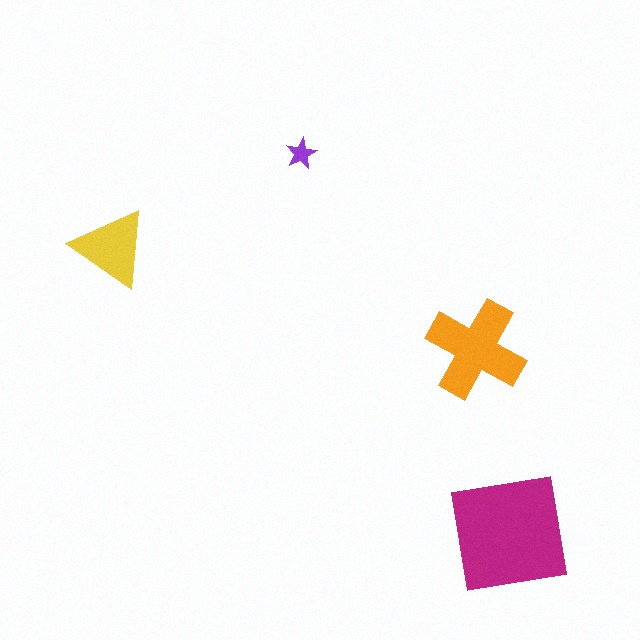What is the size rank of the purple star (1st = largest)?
4th.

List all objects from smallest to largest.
The purple star, the yellow triangle, the orange cross, the magenta square.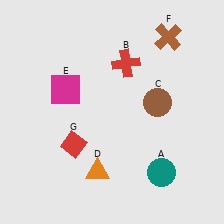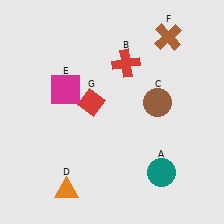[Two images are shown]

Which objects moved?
The objects that moved are: the orange triangle (D), the red diamond (G).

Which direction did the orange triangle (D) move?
The orange triangle (D) moved left.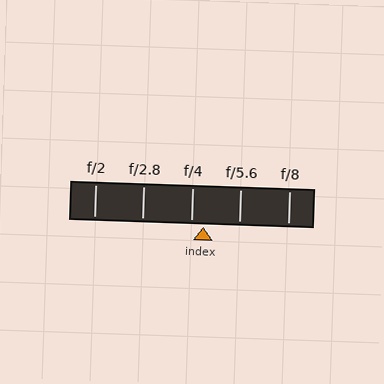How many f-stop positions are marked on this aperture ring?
There are 5 f-stop positions marked.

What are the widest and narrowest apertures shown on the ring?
The widest aperture shown is f/2 and the narrowest is f/8.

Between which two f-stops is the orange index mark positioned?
The index mark is between f/4 and f/5.6.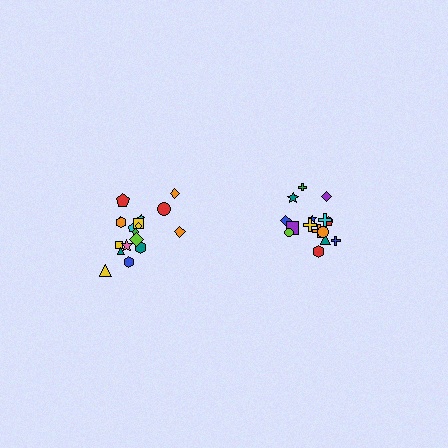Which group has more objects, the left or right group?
The left group.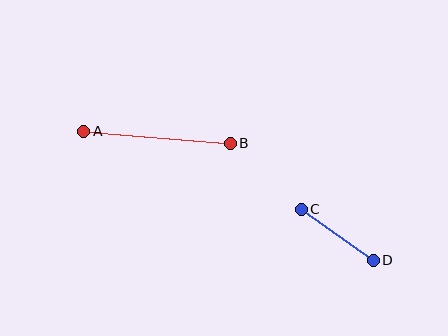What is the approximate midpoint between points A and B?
The midpoint is at approximately (157, 137) pixels.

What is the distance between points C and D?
The distance is approximately 88 pixels.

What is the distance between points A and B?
The distance is approximately 147 pixels.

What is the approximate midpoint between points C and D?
The midpoint is at approximately (337, 235) pixels.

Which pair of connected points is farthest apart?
Points A and B are farthest apart.